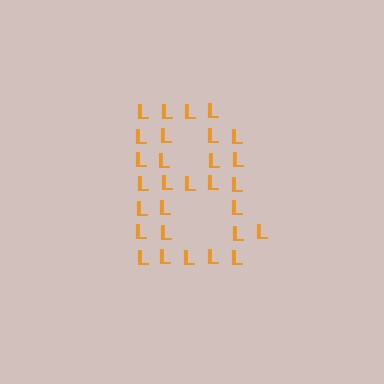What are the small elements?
The small elements are letter L's.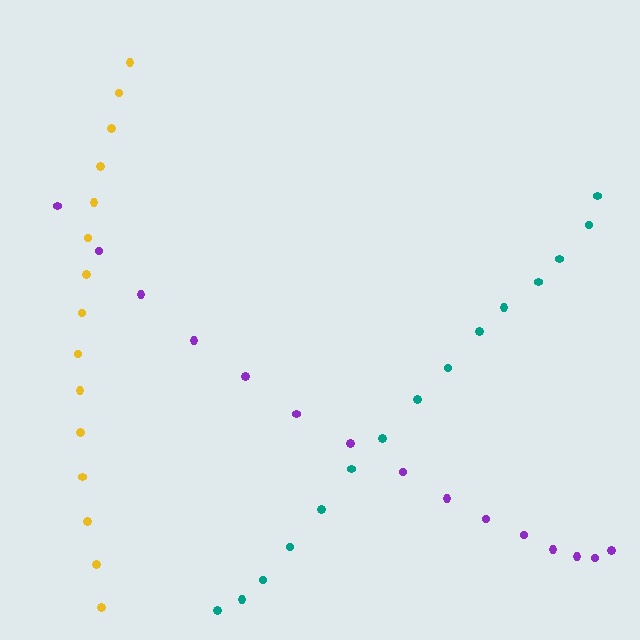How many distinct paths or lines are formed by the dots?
There are 3 distinct paths.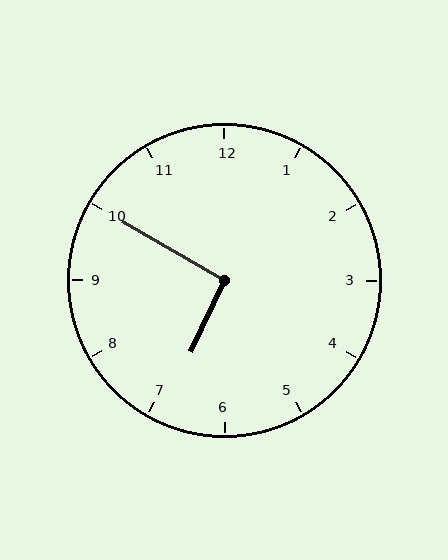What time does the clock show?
6:50.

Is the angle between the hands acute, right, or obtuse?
It is right.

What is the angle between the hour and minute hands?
Approximately 95 degrees.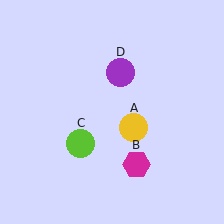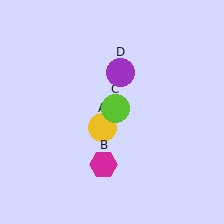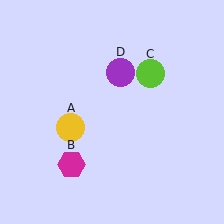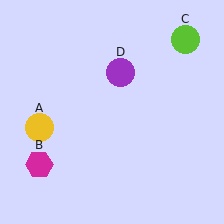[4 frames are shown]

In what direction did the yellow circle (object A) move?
The yellow circle (object A) moved left.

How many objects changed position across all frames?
3 objects changed position: yellow circle (object A), magenta hexagon (object B), lime circle (object C).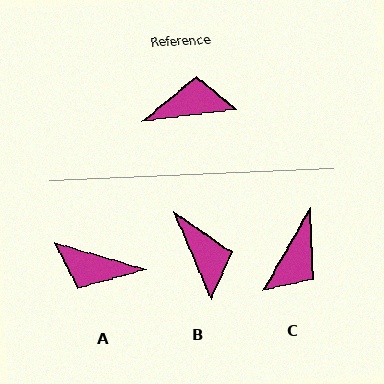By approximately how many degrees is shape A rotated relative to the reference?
Approximately 157 degrees counter-clockwise.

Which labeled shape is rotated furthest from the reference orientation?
A, about 157 degrees away.